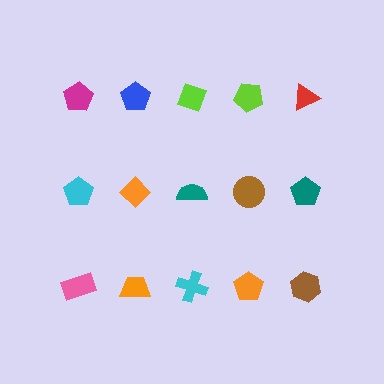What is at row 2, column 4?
A brown circle.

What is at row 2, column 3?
A teal semicircle.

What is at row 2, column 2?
An orange diamond.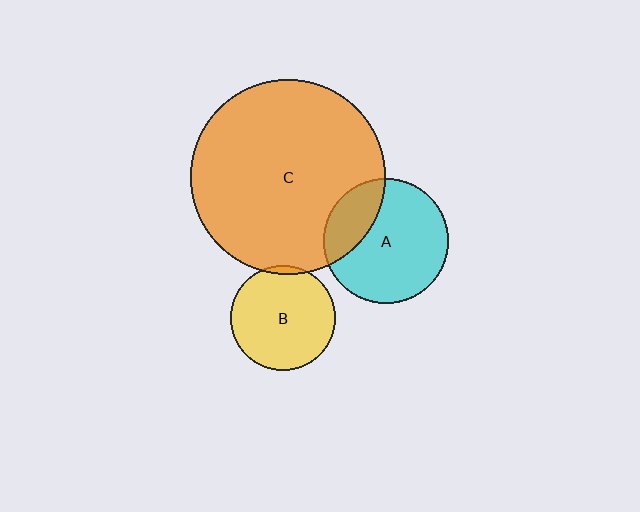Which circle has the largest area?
Circle C (orange).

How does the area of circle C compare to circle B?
Approximately 3.5 times.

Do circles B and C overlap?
Yes.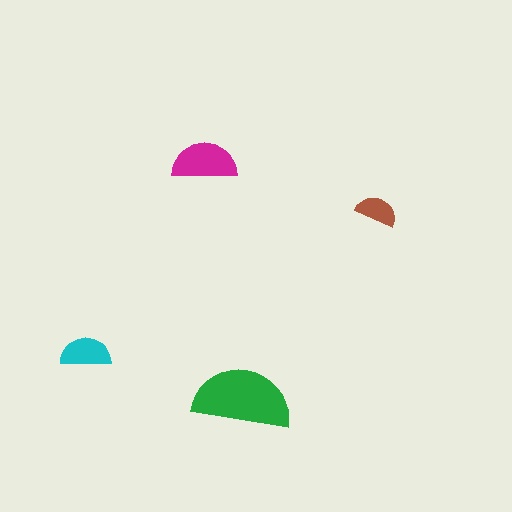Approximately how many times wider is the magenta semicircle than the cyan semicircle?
About 1.5 times wider.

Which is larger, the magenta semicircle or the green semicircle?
The green one.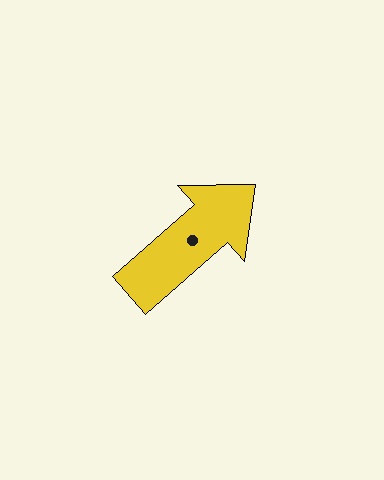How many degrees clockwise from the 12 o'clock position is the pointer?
Approximately 49 degrees.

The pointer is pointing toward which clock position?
Roughly 2 o'clock.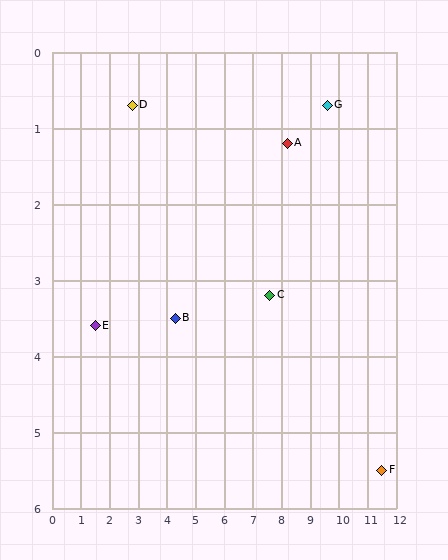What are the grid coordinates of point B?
Point B is at approximately (4.3, 3.5).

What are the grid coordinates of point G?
Point G is at approximately (9.6, 0.7).